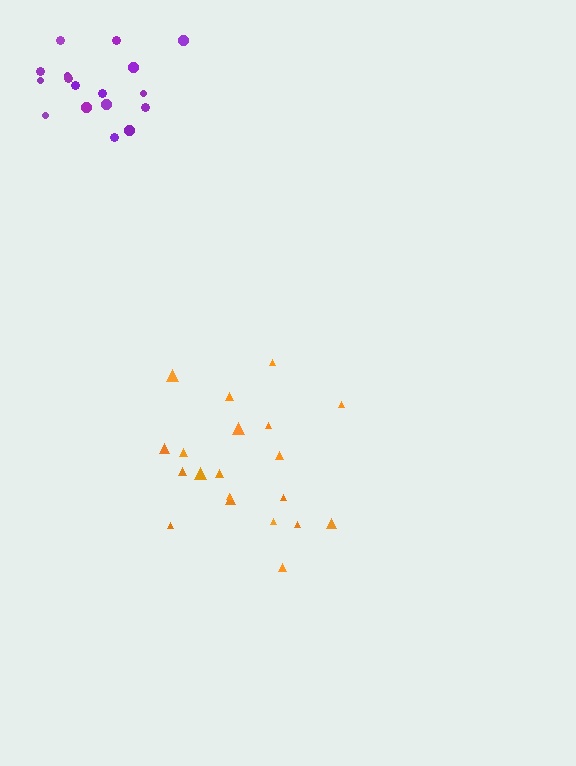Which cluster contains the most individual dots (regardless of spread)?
Orange (20).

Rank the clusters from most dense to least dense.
purple, orange.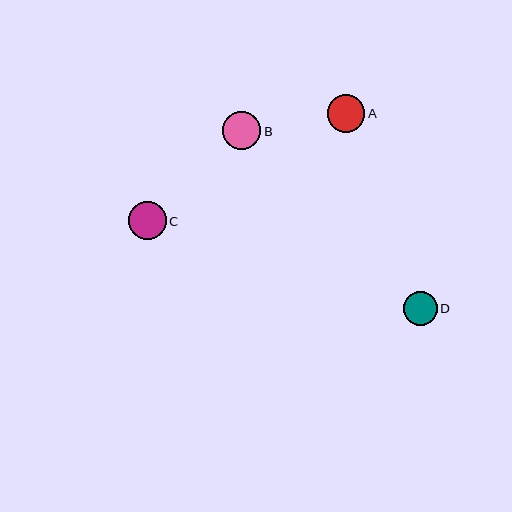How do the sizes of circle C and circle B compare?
Circle C and circle B are approximately the same size.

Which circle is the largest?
Circle C is the largest with a size of approximately 38 pixels.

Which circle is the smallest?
Circle D is the smallest with a size of approximately 34 pixels.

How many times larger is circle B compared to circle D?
Circle B is approximately 1.1 times the size of circle D.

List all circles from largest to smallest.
From largest to smallest: C, B, A, D.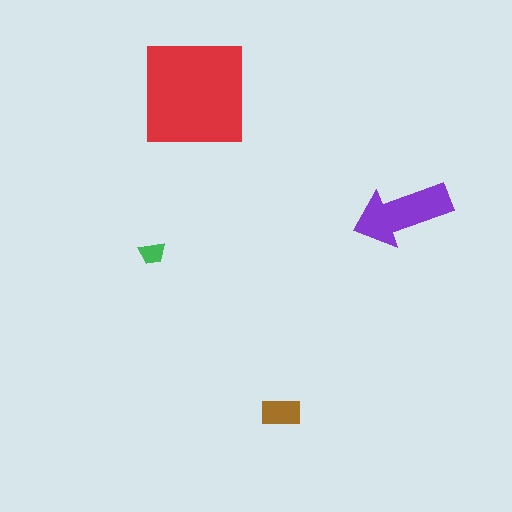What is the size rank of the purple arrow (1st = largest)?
2nd.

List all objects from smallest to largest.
The green trapezoid, the brown rectangle, the purple arrow, the red square.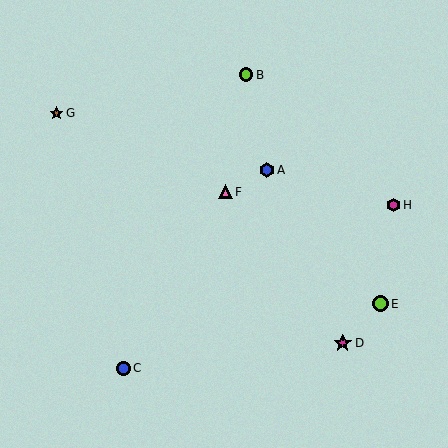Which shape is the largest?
The magenta star (labeled D) is the largest.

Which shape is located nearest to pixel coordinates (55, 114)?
The brown star (labeled G) at (57, 113) is nearest to that location.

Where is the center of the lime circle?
The center of the lime circle is at (246, 75).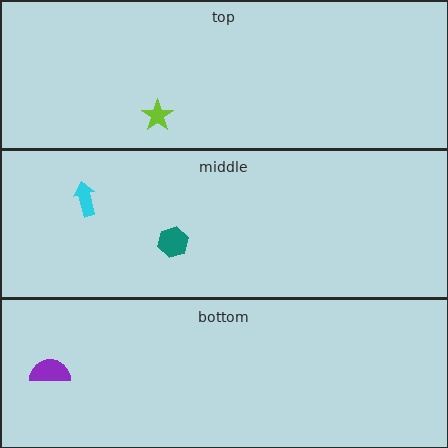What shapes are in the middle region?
The teal hexagon, the cyan arrow.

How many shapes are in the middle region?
2.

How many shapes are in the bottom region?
1.